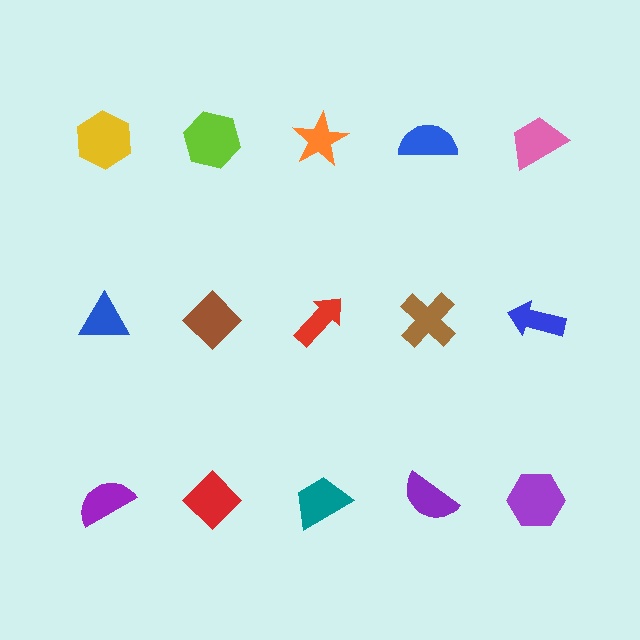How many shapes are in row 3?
5 shapes.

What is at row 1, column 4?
A blue semicircle.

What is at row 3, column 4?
A purple semicircle.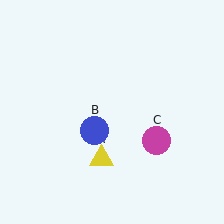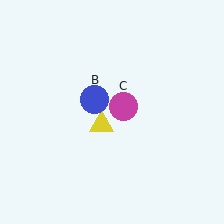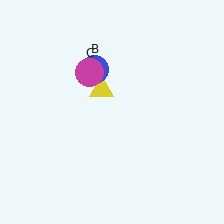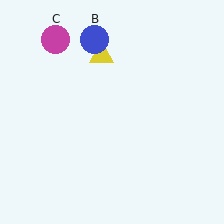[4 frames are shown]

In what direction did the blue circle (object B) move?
The blue circle (object B) moved up.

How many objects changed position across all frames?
3 objects changed position: yellow triangle (object A), blue circle (object B), magenta circle (object C).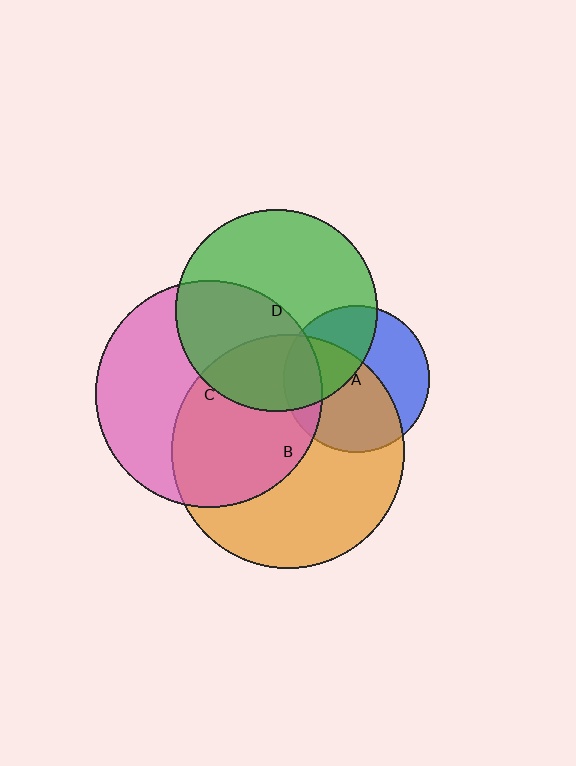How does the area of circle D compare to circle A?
Approximately 1.9 times.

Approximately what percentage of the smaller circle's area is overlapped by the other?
Approximately 45%.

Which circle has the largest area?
Circle B (orange).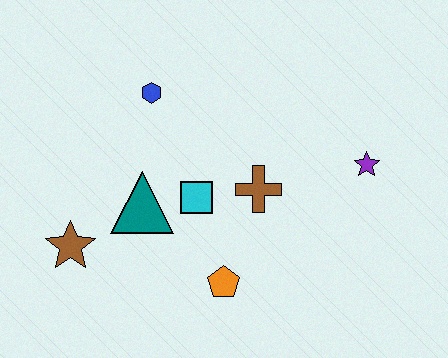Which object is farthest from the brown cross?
The brown star is farthest from the brown cross.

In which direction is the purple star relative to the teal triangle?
The purple star is to the right of the teal triangle.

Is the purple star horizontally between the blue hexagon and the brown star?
No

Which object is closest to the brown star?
The teal triangle is closest to the brown star.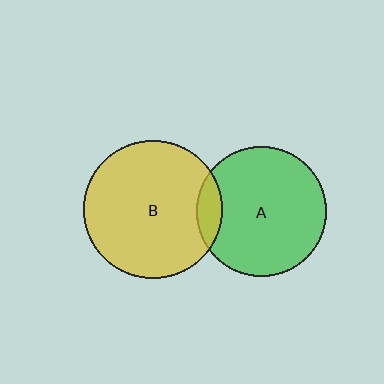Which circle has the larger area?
Circle B (yellow).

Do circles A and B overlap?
Yes.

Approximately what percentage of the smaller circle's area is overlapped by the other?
Approximately 10%.